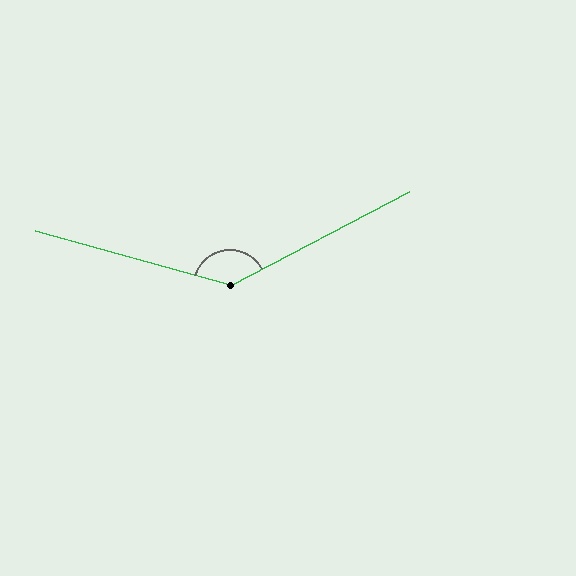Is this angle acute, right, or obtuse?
It is obtuse.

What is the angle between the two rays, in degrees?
Approximately 137 degrees.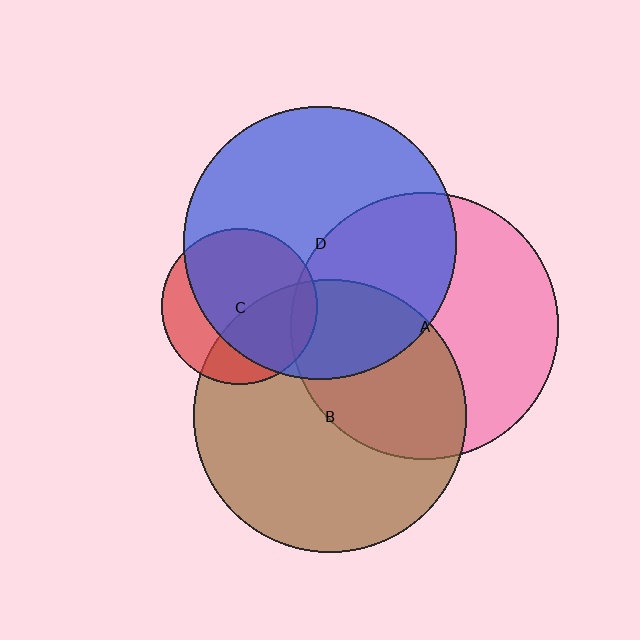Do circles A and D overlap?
Yes.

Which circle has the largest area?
Circle B (brown).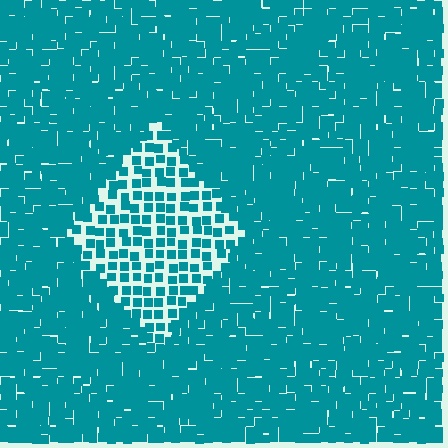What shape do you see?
I see a diamond.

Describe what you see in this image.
The image contains small teal elements arranged at two different densities. A diamond-shaped region is visible where the elements are less densely packed than the surrounding area.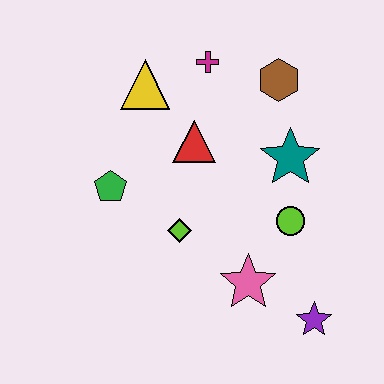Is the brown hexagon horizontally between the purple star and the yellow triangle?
Yes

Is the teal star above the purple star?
Yes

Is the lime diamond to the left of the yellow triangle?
No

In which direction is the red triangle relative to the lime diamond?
The red triangle is above the lime diamond.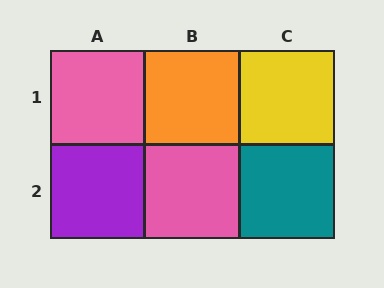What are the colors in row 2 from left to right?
Purple, pink, teal.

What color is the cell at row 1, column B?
Orange.